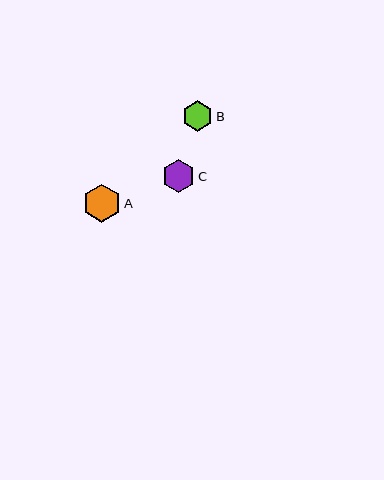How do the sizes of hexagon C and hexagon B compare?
Hexagon C and hexagon B are approximately the same size.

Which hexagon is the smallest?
Hexagon B is the smallest with a size of approximately 30 pixels.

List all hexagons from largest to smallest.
From largest to smallest: A, C, B.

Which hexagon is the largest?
Hexagon A is the largest with a size of approximately 38 pixels.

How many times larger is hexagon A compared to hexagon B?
Hexagon A is approximately 1.3 times the size of hexagon B.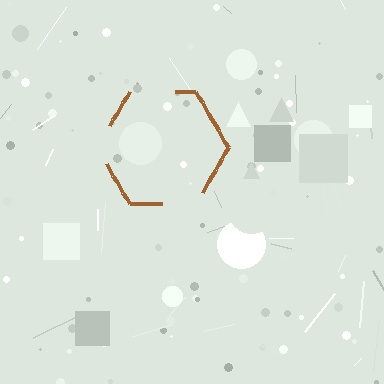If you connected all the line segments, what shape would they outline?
They would outline a hexagon.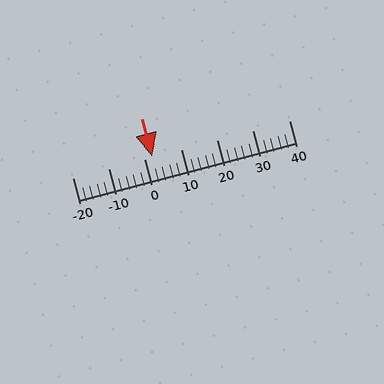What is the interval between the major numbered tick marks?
The major tick marks are spaced 10 units apart.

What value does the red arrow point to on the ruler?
The red arrow points to approximately 2.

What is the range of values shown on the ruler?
The ruler shows values from -20 to 40.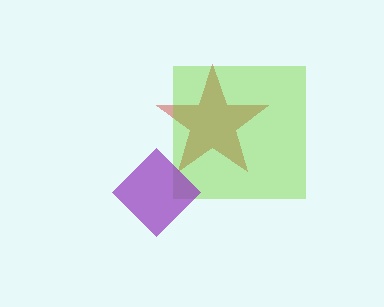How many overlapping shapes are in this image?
There are 3 overlapping shapes in the image.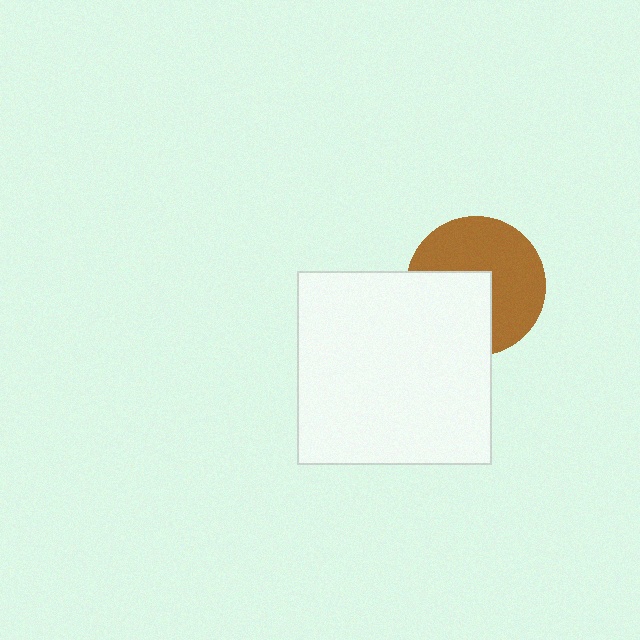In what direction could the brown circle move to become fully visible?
The brown circle could move toward the upper-right. That would shift it out from behind the white square entirely.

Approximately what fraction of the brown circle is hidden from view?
Roughly 40% of the brown circle is hidden behind the white square.